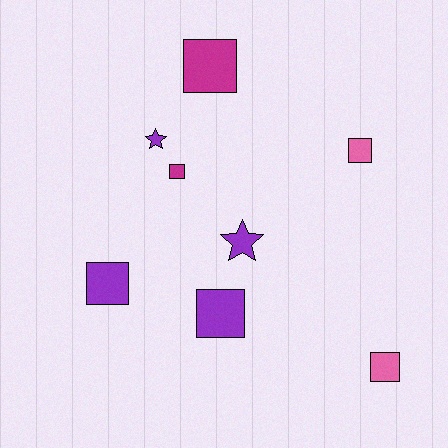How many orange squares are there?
There are no orange squares.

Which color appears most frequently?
Purple, with 4 objects.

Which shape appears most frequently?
Square, with 6 objects.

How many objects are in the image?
There are 8 objects.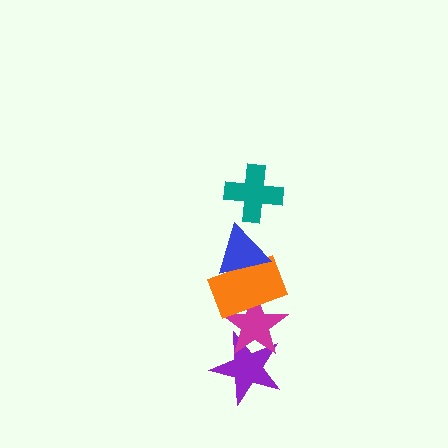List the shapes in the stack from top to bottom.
From top to bottom: the teal cross, the blue triangle, the orange rectangle, the magenta star, the purple star.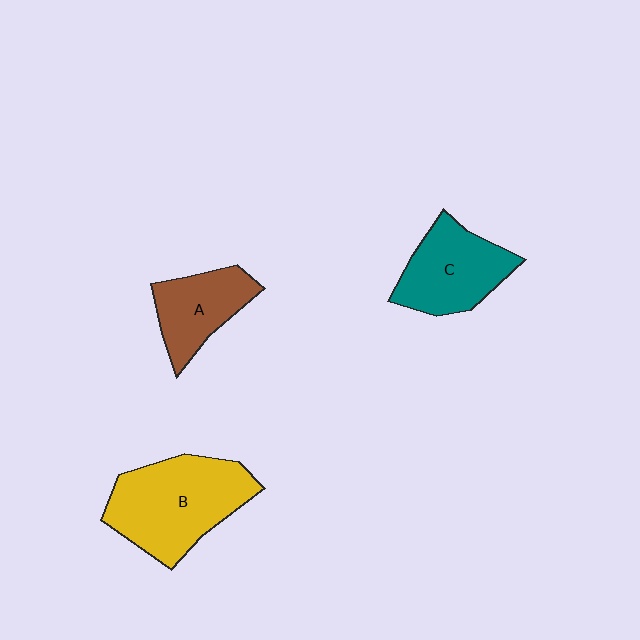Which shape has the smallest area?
Shape A (brown).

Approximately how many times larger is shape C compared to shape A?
Approximately 1.2 times.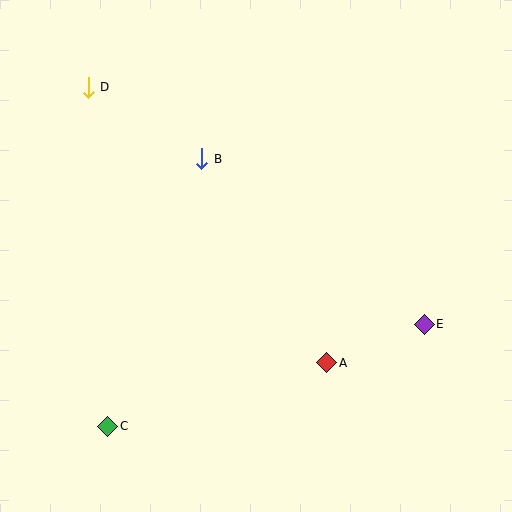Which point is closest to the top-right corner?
Point E is closest to the top-right corner.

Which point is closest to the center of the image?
Point B at (202, 159) is closest to the center.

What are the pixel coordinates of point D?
Point D is at (88, 87).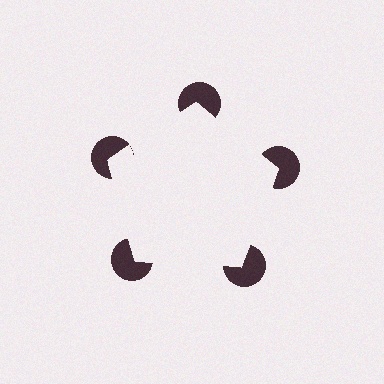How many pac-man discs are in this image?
There are 5 — one at each vertex of the illusory pentagon.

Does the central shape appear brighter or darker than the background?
It typically appears slightly brighter than the background, even though no actual brightness change is drawn.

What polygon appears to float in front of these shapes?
An illusory pentagon — its edges are inferred from the aligned wedge cuts in the pac-man discs, not physically drawn.